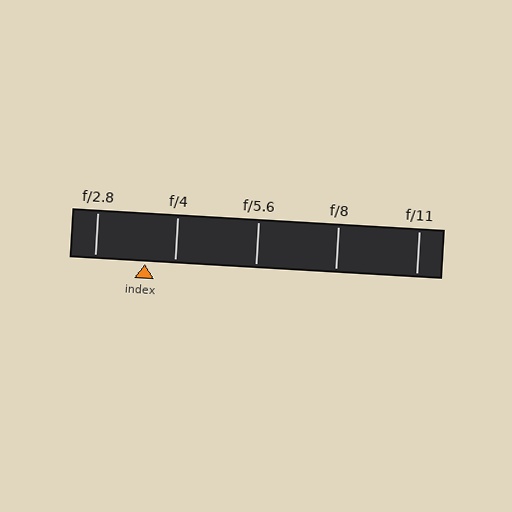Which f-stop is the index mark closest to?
The index mark is closest to f/4.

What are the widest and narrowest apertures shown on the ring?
The widest aperture shown is f/2.8 and the narrowest is f/11.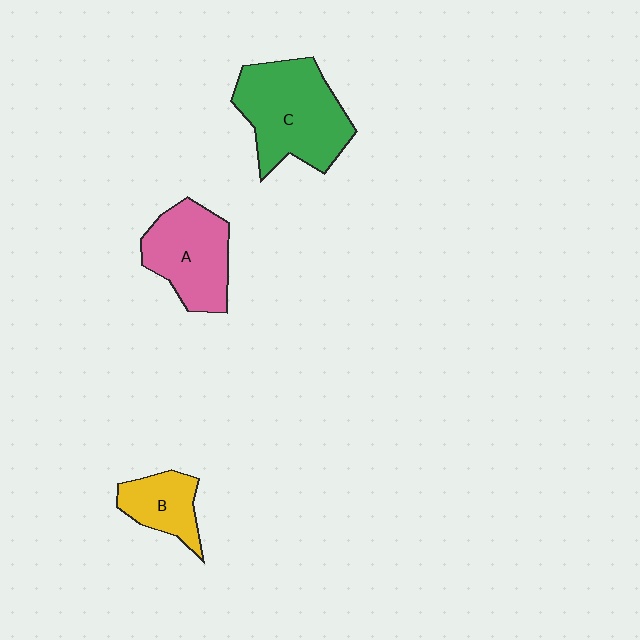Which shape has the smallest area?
Shape B (yellow).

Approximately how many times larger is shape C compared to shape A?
Approximately 1.3 times.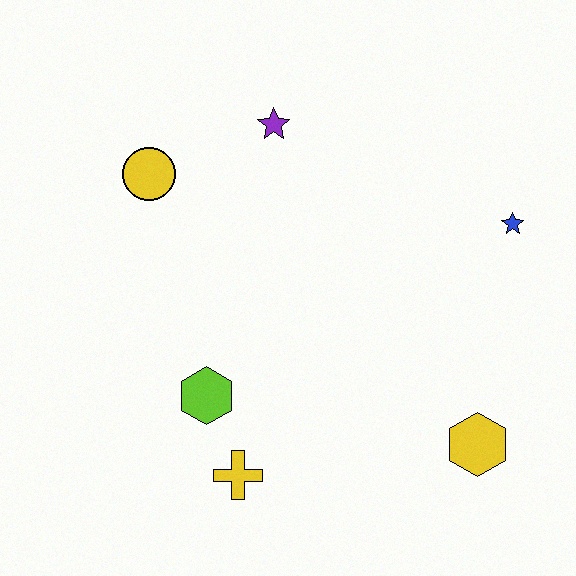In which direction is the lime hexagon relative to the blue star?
The lime hexagon is to the left of the blue star.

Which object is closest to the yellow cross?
The lime hexagon is closest to the yellow cross.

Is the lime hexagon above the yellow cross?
Yes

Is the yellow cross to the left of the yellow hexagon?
Yes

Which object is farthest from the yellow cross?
The blue star is farthest from the yellow cross.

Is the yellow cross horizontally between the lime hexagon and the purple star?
Yes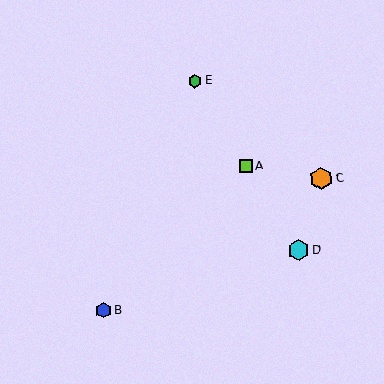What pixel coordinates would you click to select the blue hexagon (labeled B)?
Click at (104, 310) to select the blue hexagon B.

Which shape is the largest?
The orange hexagon (labeled C) is the largest.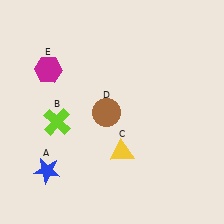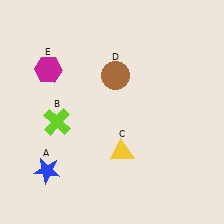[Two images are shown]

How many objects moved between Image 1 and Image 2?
1 object moved between the two images.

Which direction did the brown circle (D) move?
The brown circle (D) moved up.